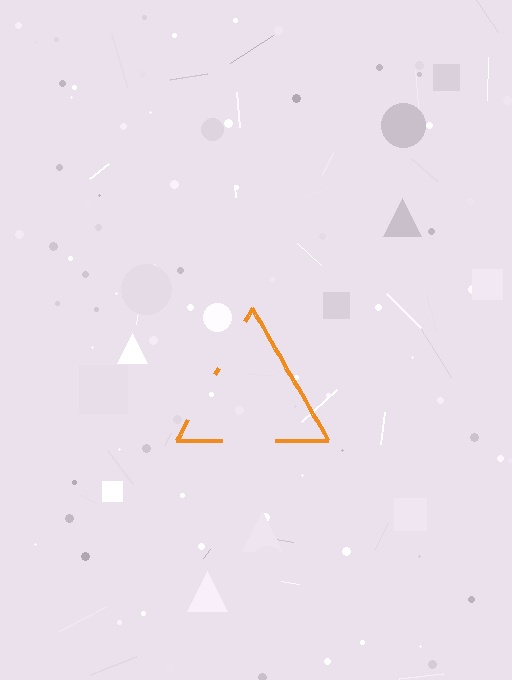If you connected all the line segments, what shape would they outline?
They would outline a triangle.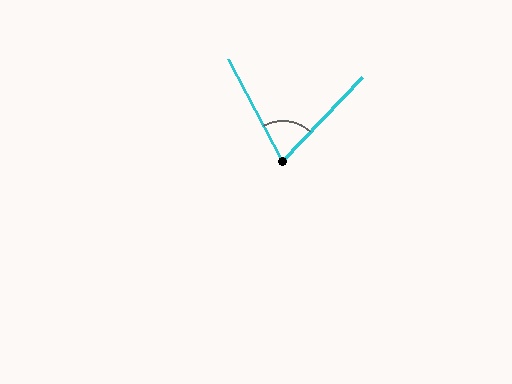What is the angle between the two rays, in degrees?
Approximately 72 degrees.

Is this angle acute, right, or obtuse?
It is acute.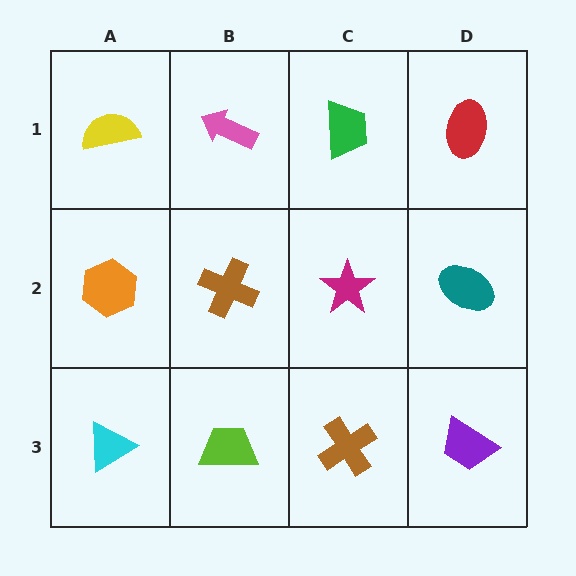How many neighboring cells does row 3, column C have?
3.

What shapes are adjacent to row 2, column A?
A yellow semicircle (row 1, column A), a cyan triangle (row 3, column A), a brown cross (row 2, column B).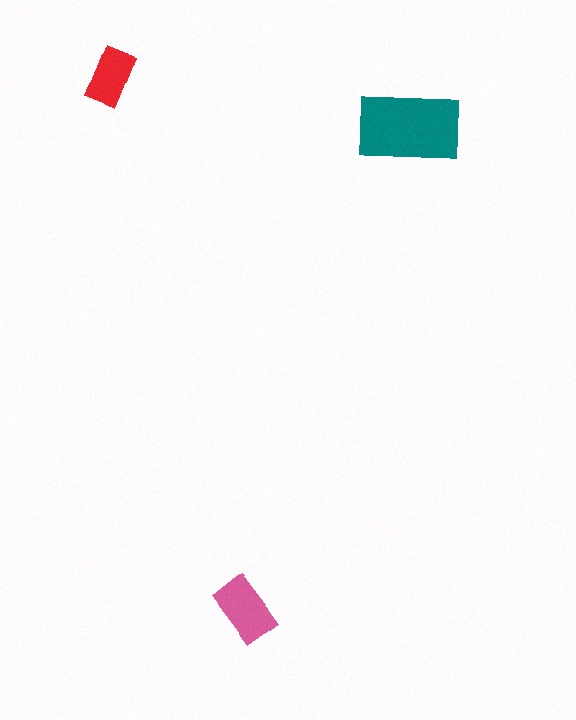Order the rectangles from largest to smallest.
the teal one, the pink one, the red one.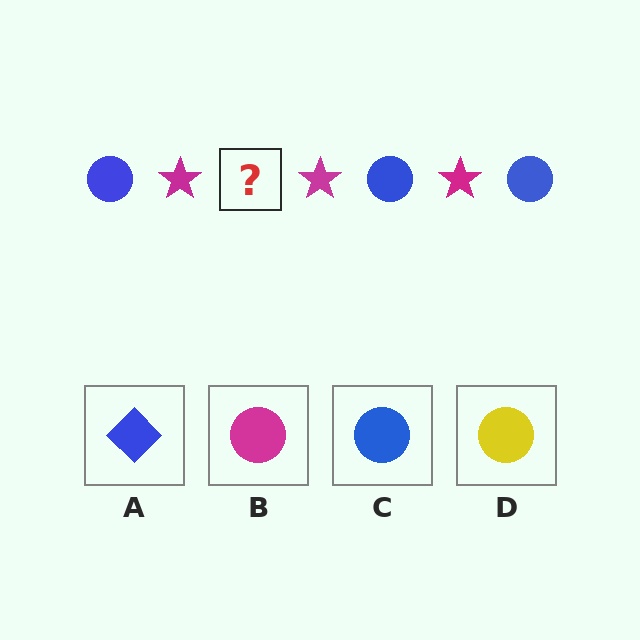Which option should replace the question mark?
Option C.